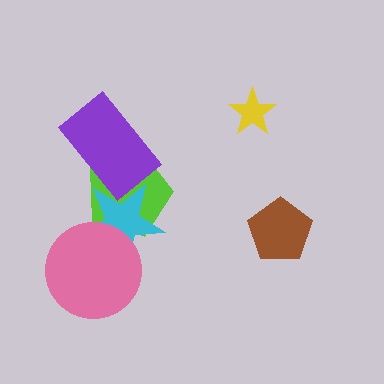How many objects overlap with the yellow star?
0 objects overlap with the yellow star.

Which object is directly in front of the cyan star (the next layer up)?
The purple rectangle is directly in front of the cyan star.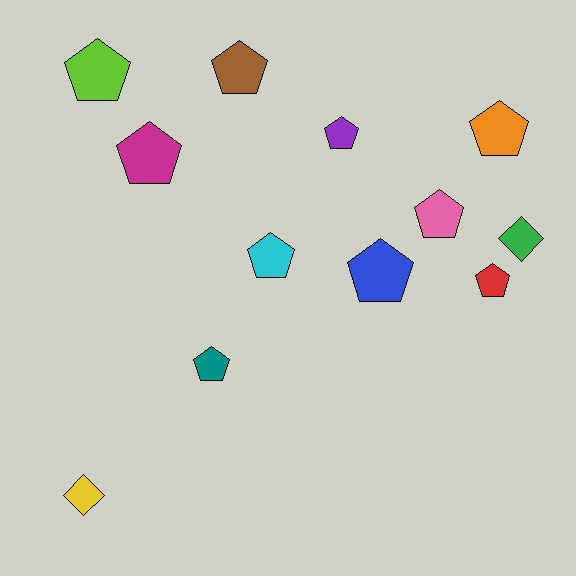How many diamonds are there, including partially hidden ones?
There are 2 diamonds.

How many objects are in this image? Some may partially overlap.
There are 12 objects.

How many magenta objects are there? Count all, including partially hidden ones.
There is 1 magenta object.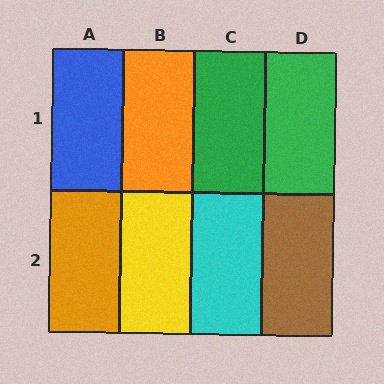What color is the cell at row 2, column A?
Orange.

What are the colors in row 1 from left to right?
Blue, orange, green, green.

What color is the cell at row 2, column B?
Yellow.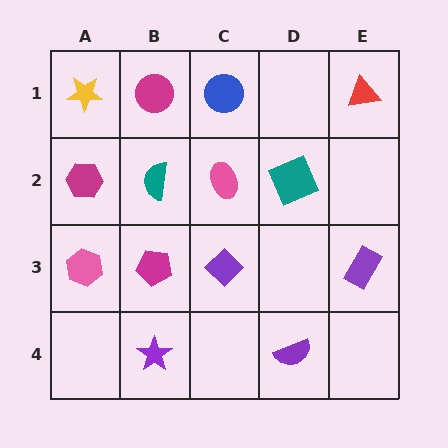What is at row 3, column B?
A magenta pentagon.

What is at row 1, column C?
A blue circle.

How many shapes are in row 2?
4 shapes.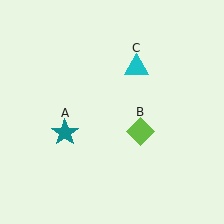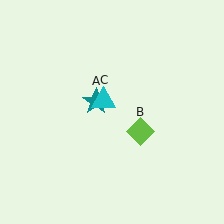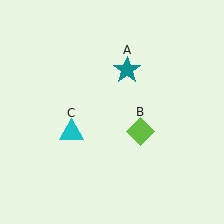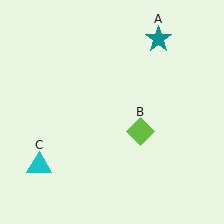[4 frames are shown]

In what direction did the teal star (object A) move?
The teal star (object A) moved up and to the right.